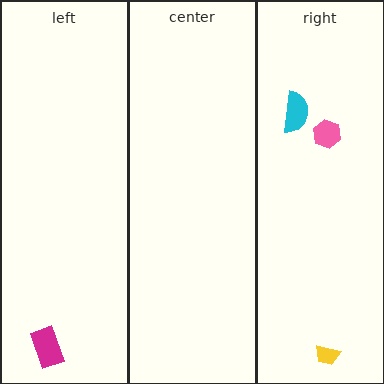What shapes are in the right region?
The cyan semicircle, the pink hexagon, the yellow trapezoid.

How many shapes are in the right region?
3.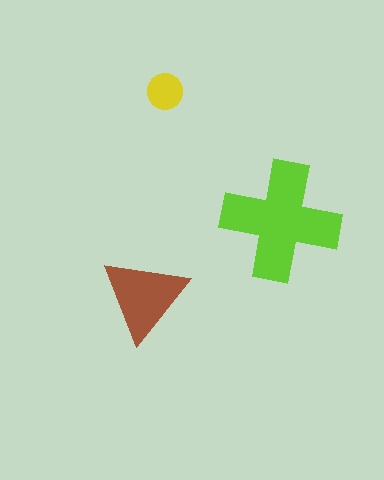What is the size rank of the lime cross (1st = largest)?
1st.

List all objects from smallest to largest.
The yellow circle, the brown triangle, the lime cross.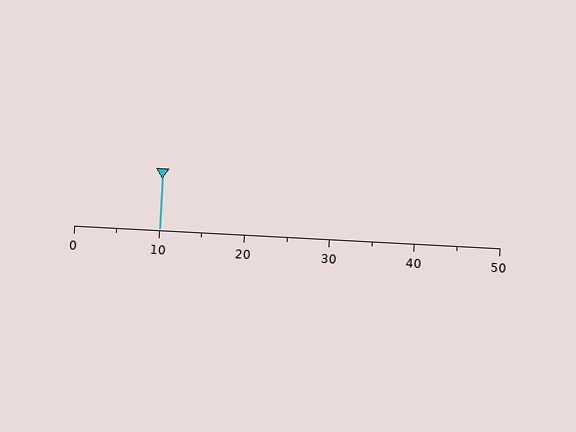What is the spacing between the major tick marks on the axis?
The major ticks are spaced 10 apart.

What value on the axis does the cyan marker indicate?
The marker indicates approximately 10.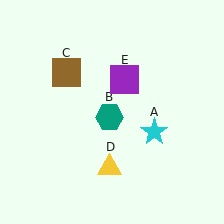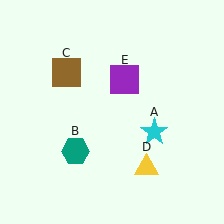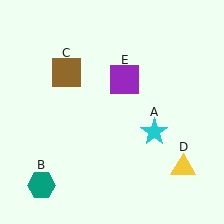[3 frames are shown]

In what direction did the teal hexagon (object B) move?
The teal hexagon (object B) moved down and to the left.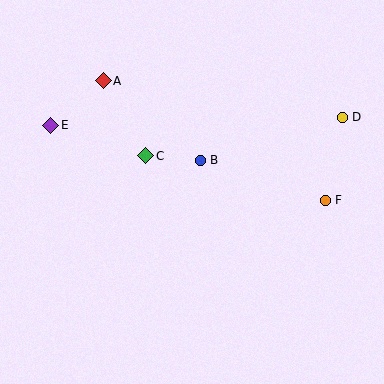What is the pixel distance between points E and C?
The distance between E and C is 100 pixels.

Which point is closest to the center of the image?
Point B at (200, 160) is closest to the center.